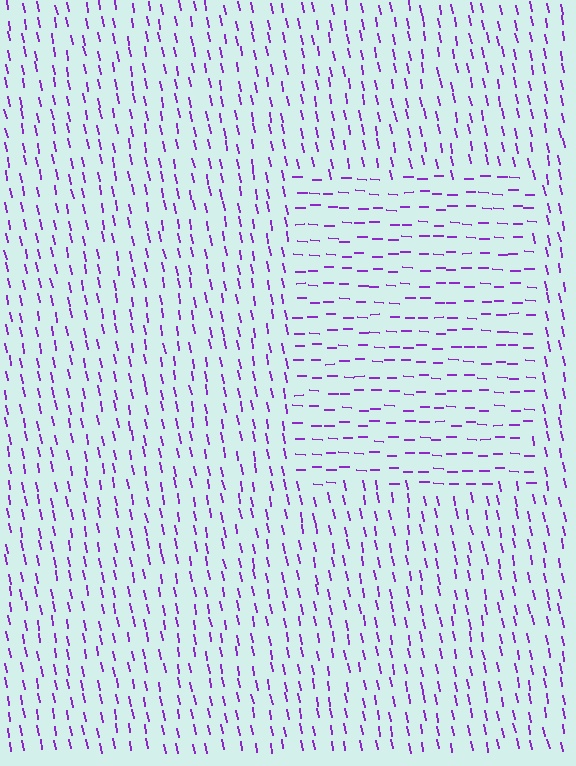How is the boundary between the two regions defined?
The boundary is defined purely by a change in line orientation (approximately 78 degrees difference). All lines are the same color and thickness.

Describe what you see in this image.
The image is filled with small purple line segments. A rectangle region in the image has lines oriented differently from the surrounding lines, creating a visible texture boundary.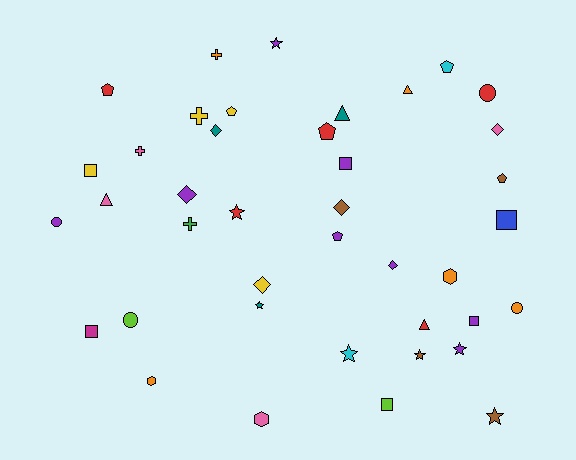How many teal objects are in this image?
There are 3 teal objects.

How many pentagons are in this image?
There are 6 pentagons.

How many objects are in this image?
There are 40 objects.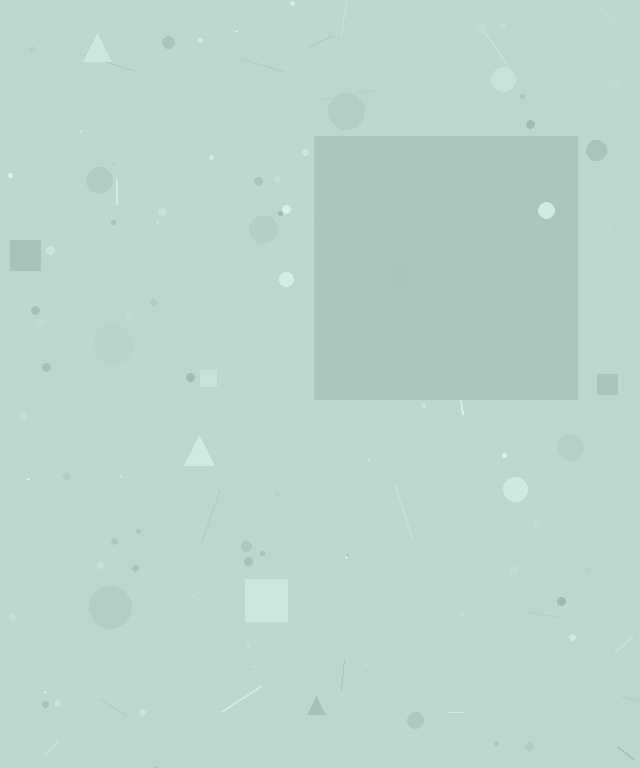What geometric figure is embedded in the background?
A square is embedded in the background.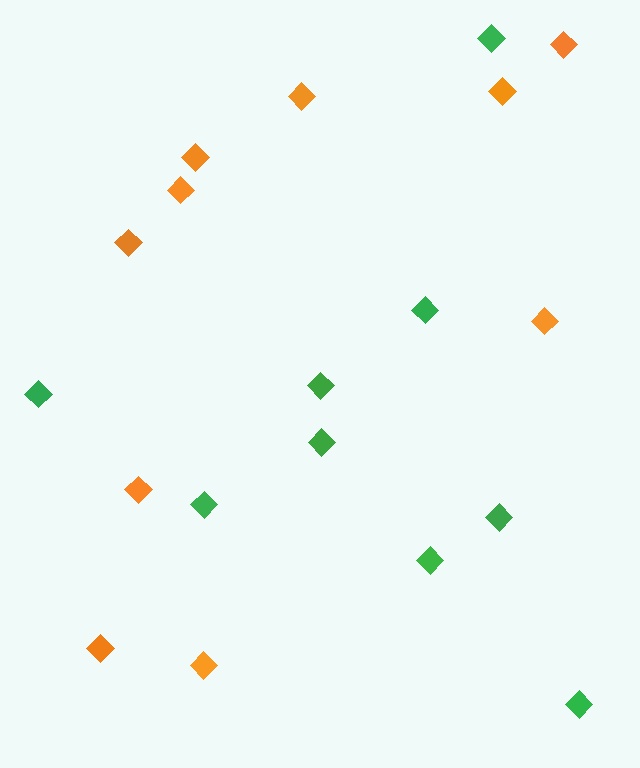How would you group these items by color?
There are 2 groups: one group of green diamonds (9) and one group of orange diamonds (10).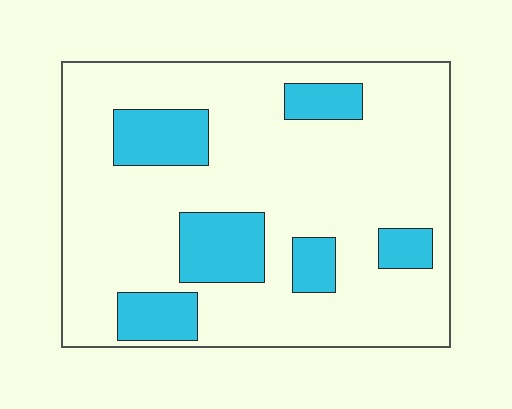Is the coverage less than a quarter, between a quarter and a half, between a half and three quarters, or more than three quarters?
Less than a quarter.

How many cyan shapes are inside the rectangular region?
6.